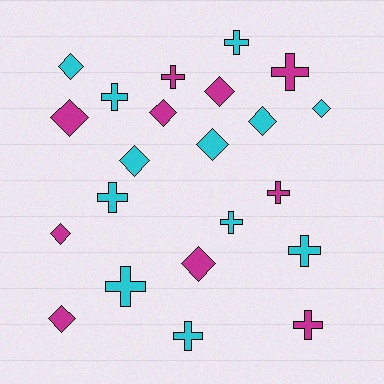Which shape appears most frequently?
Cross, with 11 objects.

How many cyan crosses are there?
There are 7 cyan crosses.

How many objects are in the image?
There are 22 objects.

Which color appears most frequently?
Cyan, with 12 objects.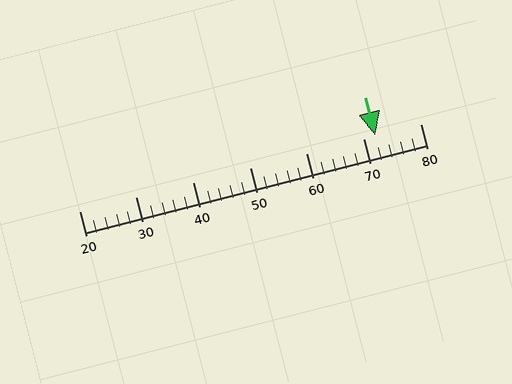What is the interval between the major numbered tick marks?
The major tick marks are spaced 10 units apart.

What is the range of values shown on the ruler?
The ruler shows values from 20 to 80.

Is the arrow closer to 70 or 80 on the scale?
The arrow is closer to 70.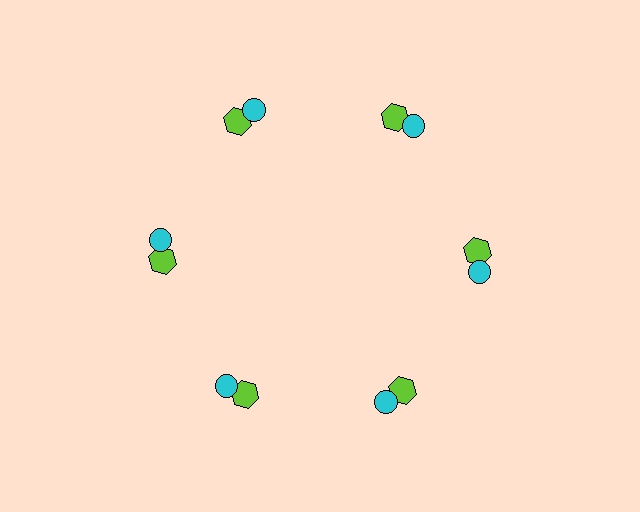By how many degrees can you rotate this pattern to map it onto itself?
The pattern maps onto itself every 60 degrees of rotation.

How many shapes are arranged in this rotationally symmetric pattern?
There are 12 shapes, arranged in 6 groups of 2.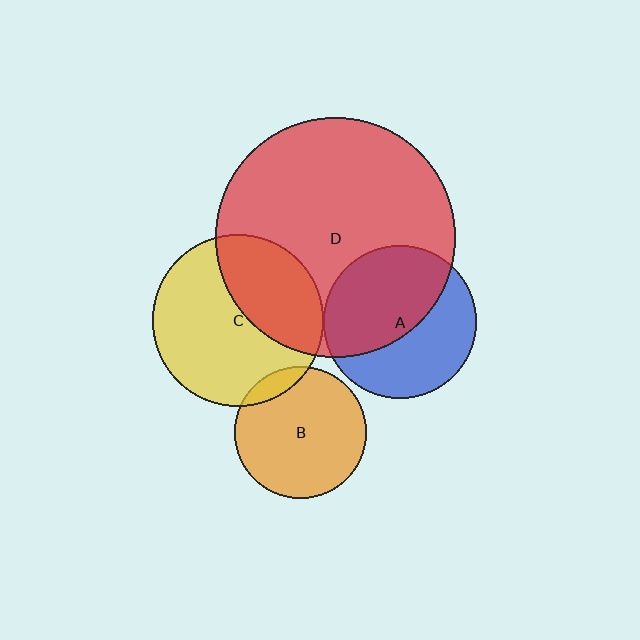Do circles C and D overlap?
Yes.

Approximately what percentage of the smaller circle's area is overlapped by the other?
Approximately 35%.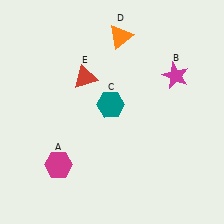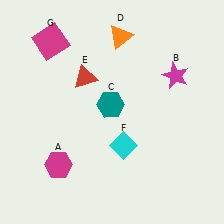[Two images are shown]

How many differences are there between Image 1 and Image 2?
There are 2 differences between the two images.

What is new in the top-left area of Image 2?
A magenta square (G) was added in the top-left area of Image 2.